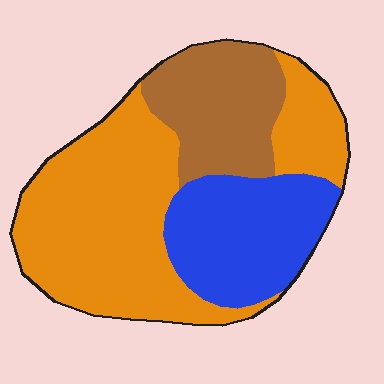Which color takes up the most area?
Orange, at roughly 55%.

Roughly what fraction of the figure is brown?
Brown takes up about one fifth (1/5) of the figure.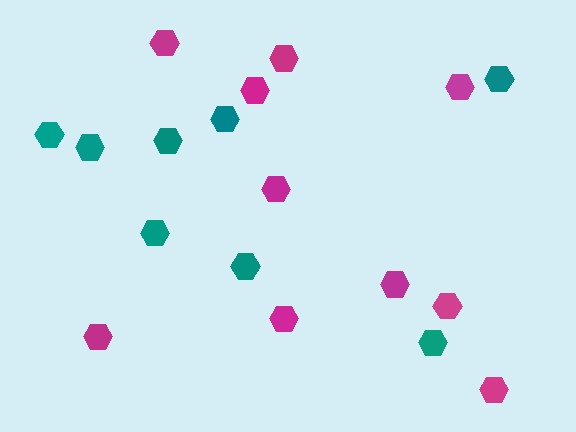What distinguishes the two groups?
There are 2 groups: one group of magenta hexagons (10) and one group of teal hexagons (8).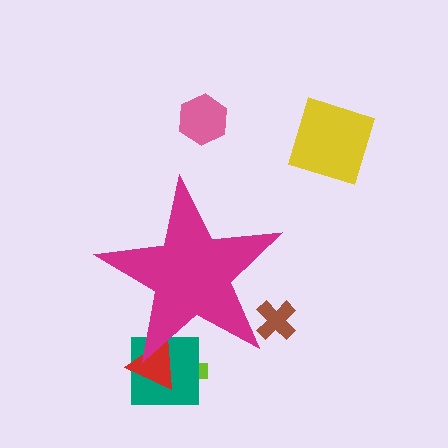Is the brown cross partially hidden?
Yes, the brown cross is partially hidden behind the magenta star.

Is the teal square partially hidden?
Yes, the teal square is partially hidden behind the magenta star.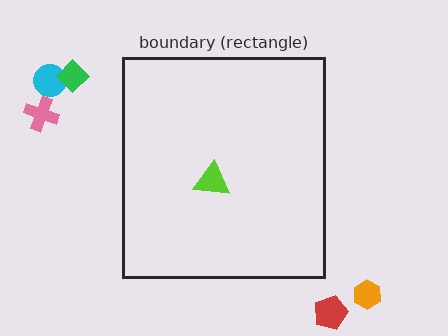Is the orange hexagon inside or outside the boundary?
Outside.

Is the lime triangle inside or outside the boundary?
Inside.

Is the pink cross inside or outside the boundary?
Outside.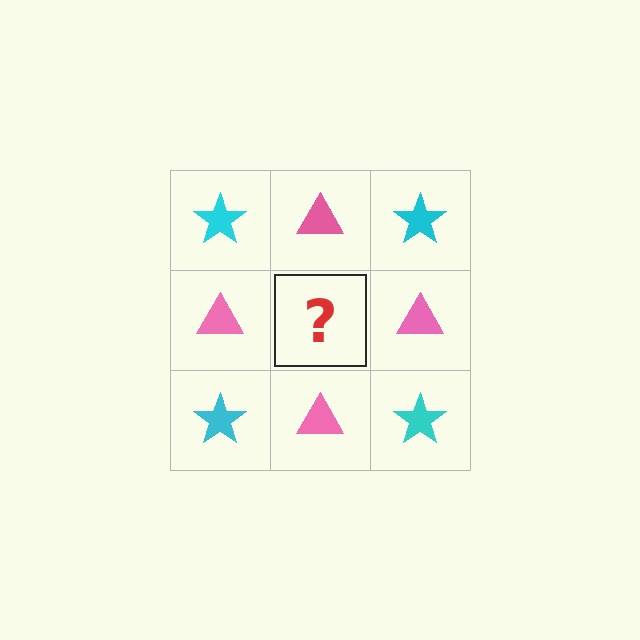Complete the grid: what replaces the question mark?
The question mark should be replaced with a cyan star.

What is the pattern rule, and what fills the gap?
The rule is that it alternates cyan star and pink triangle in a checkerboard pattern. The gap should be filled with a cyan star.